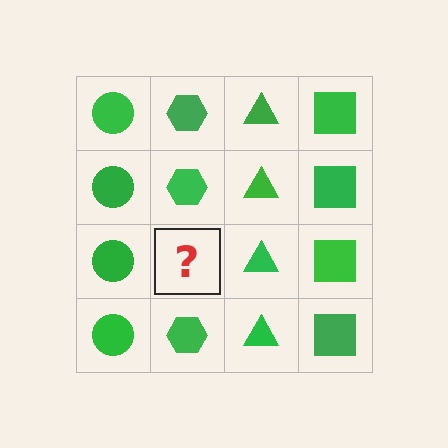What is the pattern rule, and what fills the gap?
The rule is that each column has a consistent shape. The gap should be filled with a green hexagon.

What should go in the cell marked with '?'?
The missing cell should contain a green hexagon.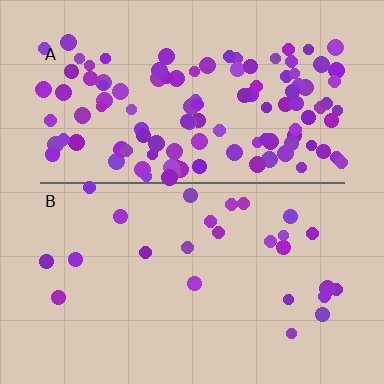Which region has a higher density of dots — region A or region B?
A (the top).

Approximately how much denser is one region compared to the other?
Approximately 4.5× — region A over region B.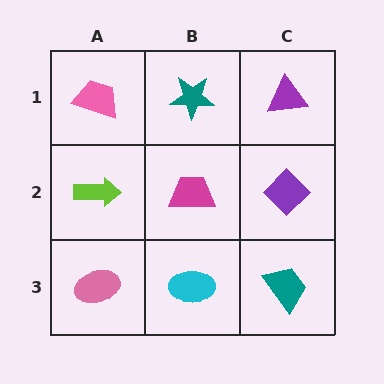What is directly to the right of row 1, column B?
A purple triangle.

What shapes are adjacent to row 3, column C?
A purple diamond (row 2, column C), a cyan ellipse (row 3, column B).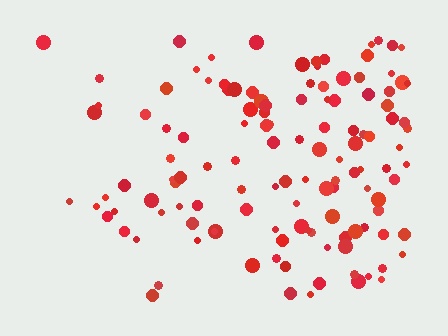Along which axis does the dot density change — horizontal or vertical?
Horizontal.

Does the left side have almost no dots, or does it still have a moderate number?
Still a moderate number, just noticeably fewer than the right.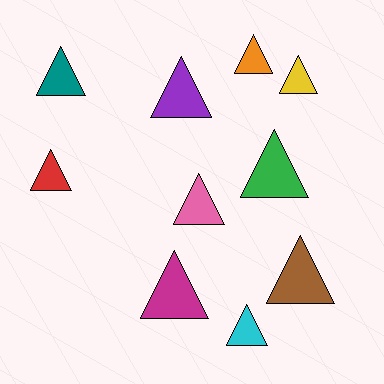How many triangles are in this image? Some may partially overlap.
There are 10 triangles.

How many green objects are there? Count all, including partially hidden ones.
There is 1 green object.